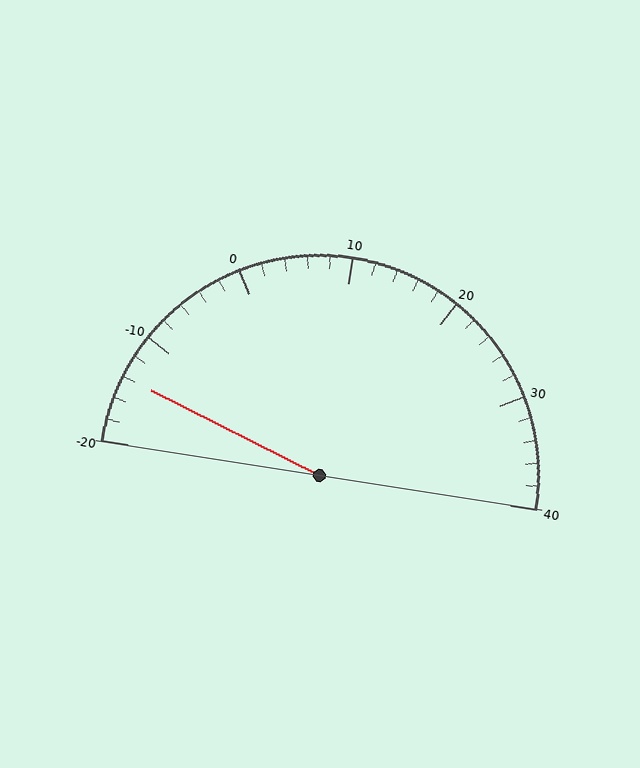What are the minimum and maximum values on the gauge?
The gauge ranges from -20 to 40.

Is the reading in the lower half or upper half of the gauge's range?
The reading is in the lower half of the range (-20 to 40).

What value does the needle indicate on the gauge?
The needle indicates approximately -14.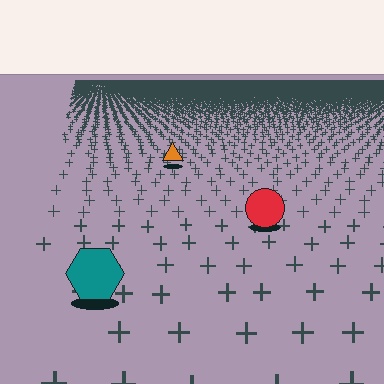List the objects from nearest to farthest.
From nearest to farthest: the teal hexagon, the red circle, the orange triangle.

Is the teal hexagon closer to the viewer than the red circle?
Yes. The teal hexagon is closer — you can tell from the texture gradient: the ground texture is coarser near it.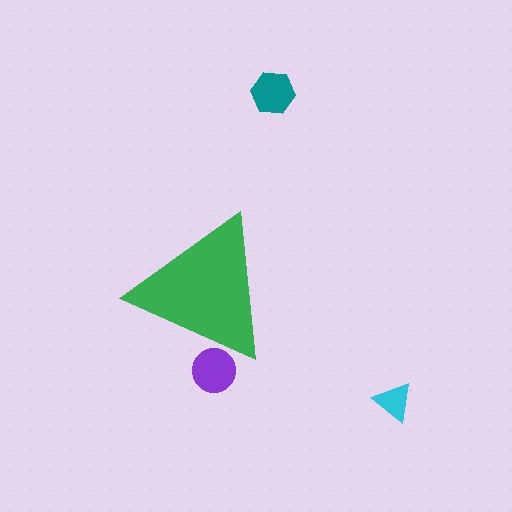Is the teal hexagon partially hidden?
No, the teal hexagon is fully visible.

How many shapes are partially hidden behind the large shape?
1 shape is partially hidden.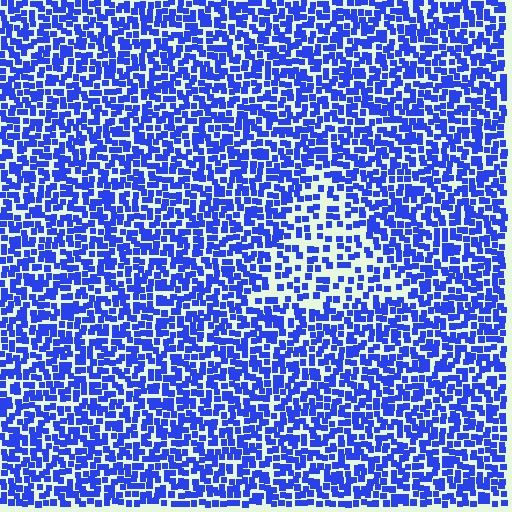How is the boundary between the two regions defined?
The boundary is defined by a change in element density (approximately 1.9x ratio). All elements are the same color, size, and shape.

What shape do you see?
I see a triangle.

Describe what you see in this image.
The image contains small blue elements arranged at two different densities. A triangle-shaped region is visible where the elements are less densely packed than the surrounding area.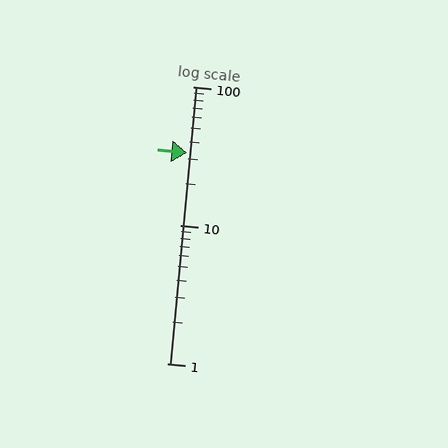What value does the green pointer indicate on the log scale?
The pointer indicates approximately 33.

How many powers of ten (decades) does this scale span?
The scale spans 2 decades, from 1 to 100.